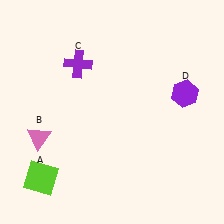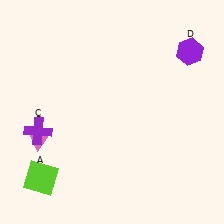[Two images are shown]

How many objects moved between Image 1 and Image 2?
2 objects moved between the two images.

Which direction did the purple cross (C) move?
The purple cross (C) moved down.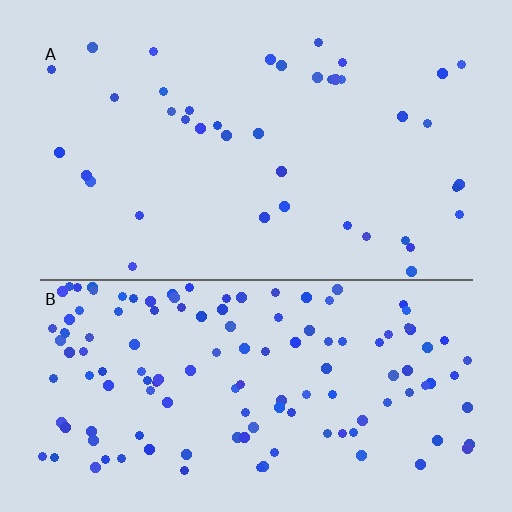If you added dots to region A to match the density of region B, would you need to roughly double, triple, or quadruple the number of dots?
Approximately triple.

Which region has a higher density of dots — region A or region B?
B (the bottom).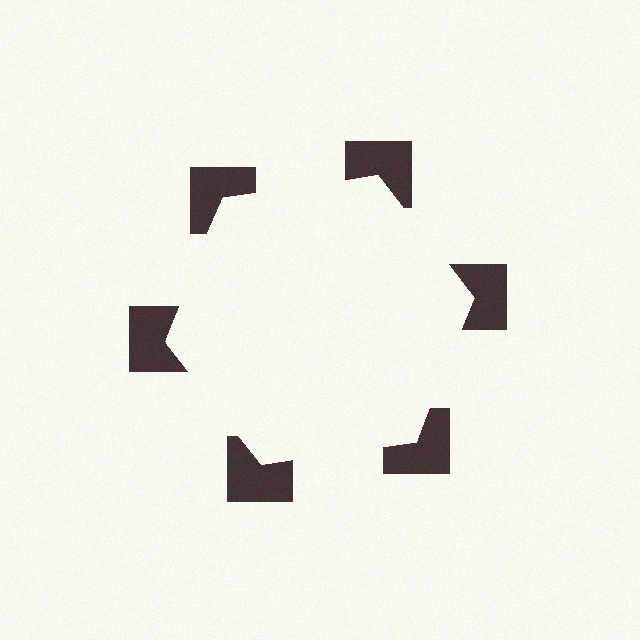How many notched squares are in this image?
There are 6 — one at each vertex of the illusory hexagon.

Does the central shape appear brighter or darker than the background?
It typically appears slightly brighter than the background, even though no actual brightness change is drawn.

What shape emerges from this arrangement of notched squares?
An illusory hexagon — its edges are inferred from the aligned wedge cuts in the notched squares, not physically drawn.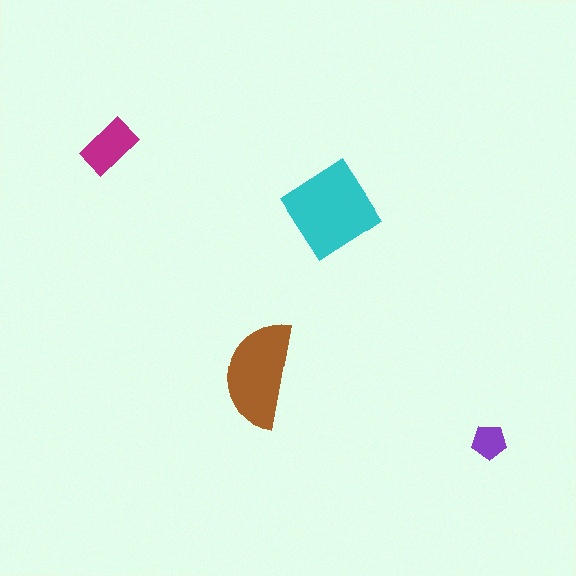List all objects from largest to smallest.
The cyan diamond, the brown semicircle, the magenta rectangle, the purple pentagon.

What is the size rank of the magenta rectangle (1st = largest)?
3rd.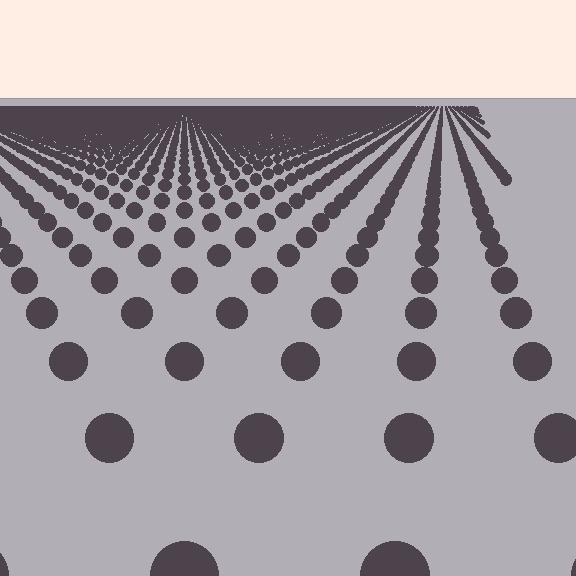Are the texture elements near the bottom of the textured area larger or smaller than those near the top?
Larger. Near the bottom, elements are closer to the viewer and appear at a bigger on-screen size.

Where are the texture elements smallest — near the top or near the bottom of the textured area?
Near the top.